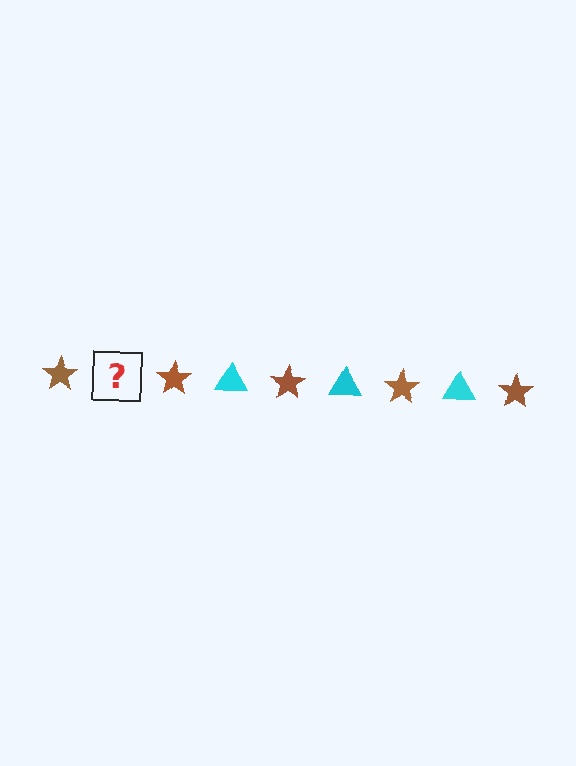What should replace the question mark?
The question mark should be replaced with a cyan triangle.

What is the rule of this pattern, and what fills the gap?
The rule is that the pattern alternates between brown star and cyan triangle. The gap should be filled with a cyan triangle.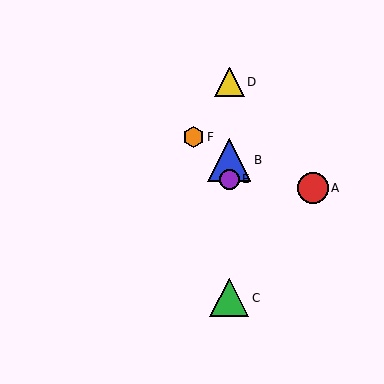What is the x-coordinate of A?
Object A is at x≈313.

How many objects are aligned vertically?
4 objects (B, C, D, E) are aligned vertically.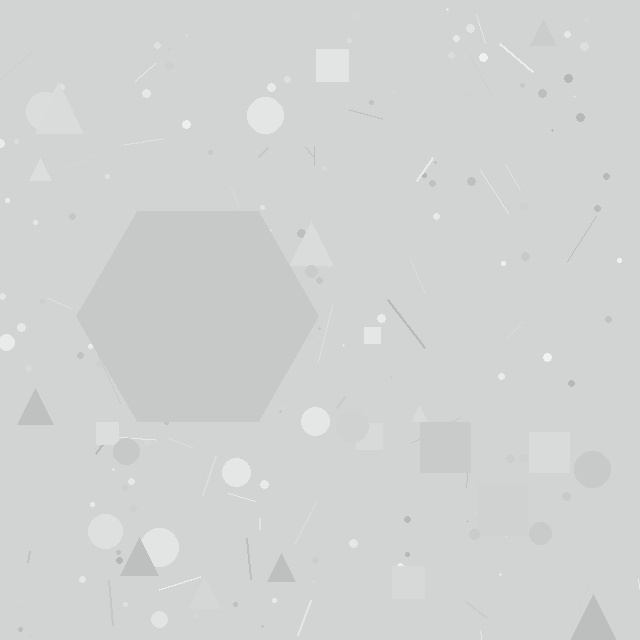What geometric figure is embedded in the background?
A hexagon is embedded in the background.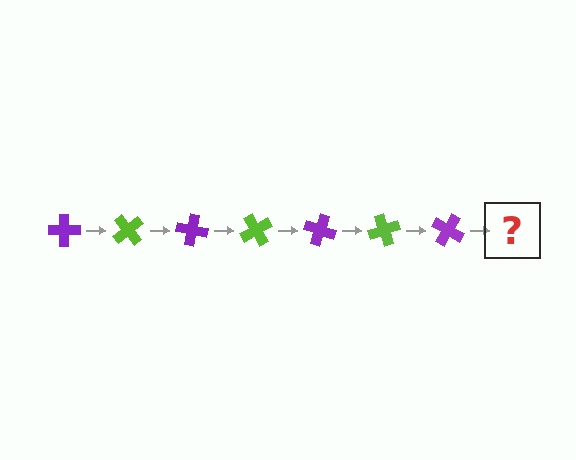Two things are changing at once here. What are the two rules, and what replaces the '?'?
The two rules are that it rotates 50 degrees each step and the color cycles through purple and lime. The '?' should be a lime cross, rotated 350 degrees from the start.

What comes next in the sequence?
The next element should be a lime cross, rotated 350 degrees from the start.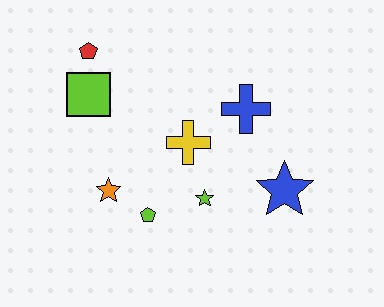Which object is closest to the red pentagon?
The lime square is closest to the red pentagon.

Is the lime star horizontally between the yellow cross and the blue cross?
Yes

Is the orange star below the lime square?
Yes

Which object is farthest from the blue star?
The red pentagon is farthest from the blue star.